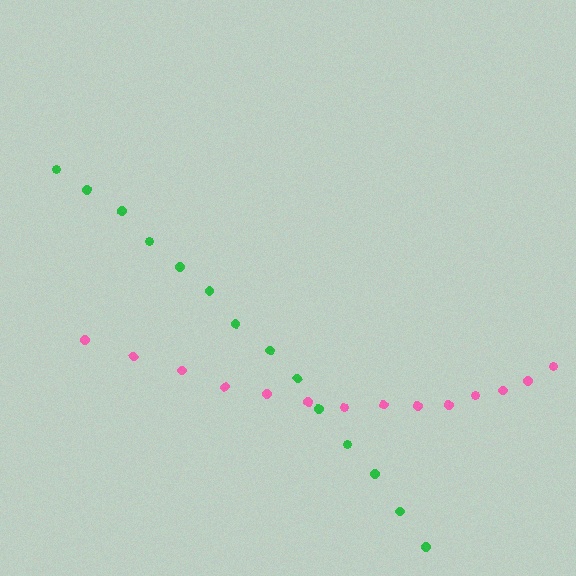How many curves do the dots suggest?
There are 2 distinct paths.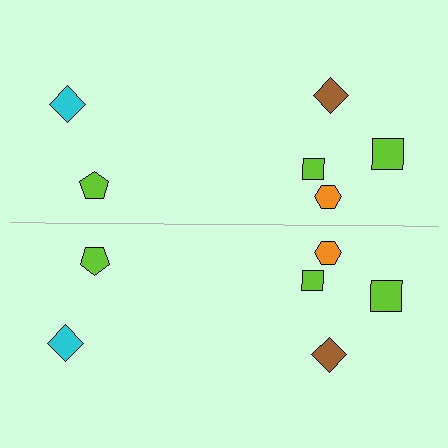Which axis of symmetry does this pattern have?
The pattern has a horizontal axis of symmetry running through the center of the image.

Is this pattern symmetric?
Yes, this pattern has bilateral (reflection) symmetry.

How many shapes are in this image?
There are 12 shapes in this image.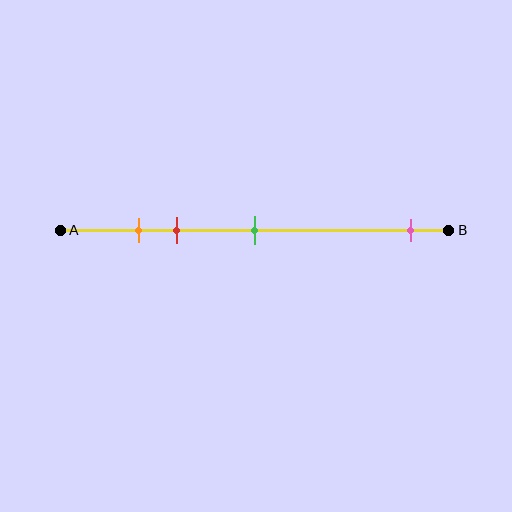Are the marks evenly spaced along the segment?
No, the marks are not evenly spaced.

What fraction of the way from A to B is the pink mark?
The pink mark is approximately 90% (0.9) of the way from A to B.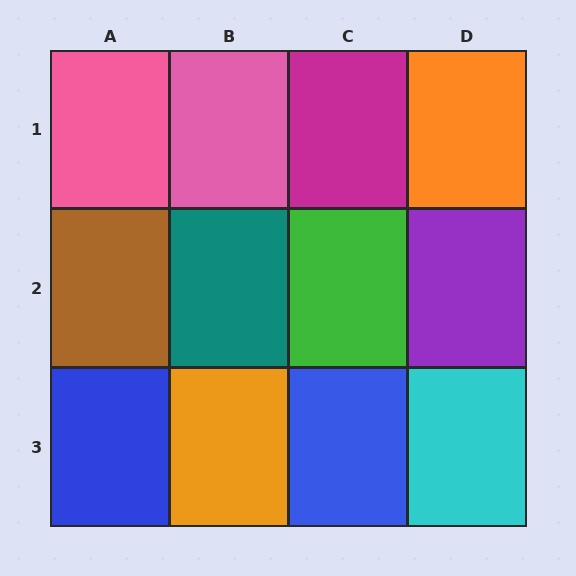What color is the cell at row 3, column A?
Blue.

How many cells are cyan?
1 cell is cyan.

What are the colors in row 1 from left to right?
Pink, pink, magenta, orange.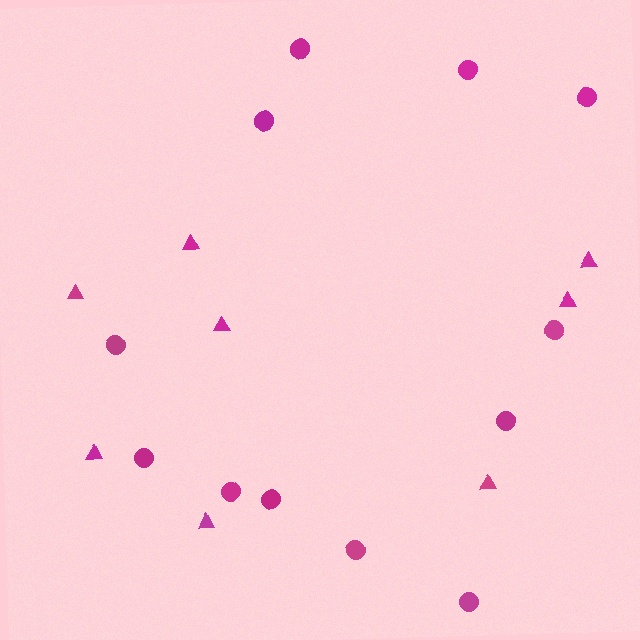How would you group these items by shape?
There are 2 groups: one group of triangles (8) and one group of circles (12).